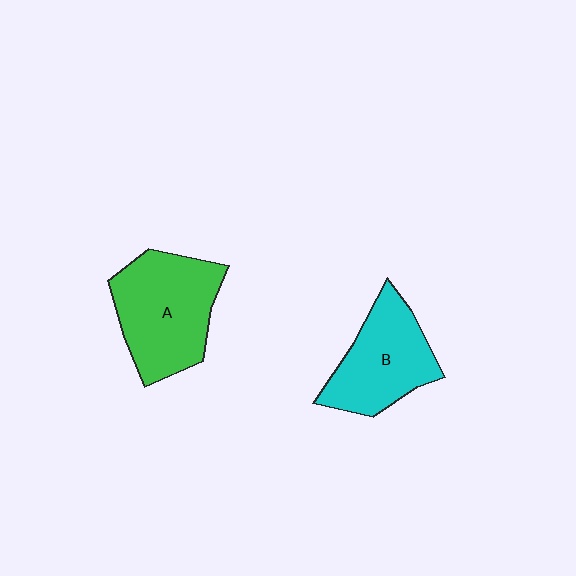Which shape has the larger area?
Shape A (green).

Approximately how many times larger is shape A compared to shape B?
Approximately 1.2 times.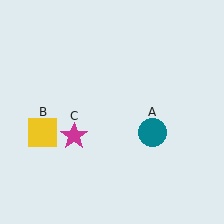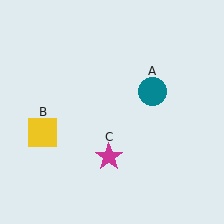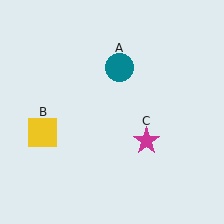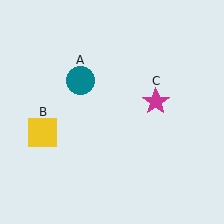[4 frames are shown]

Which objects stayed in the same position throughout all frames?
Yellow square (object B) remained stationary.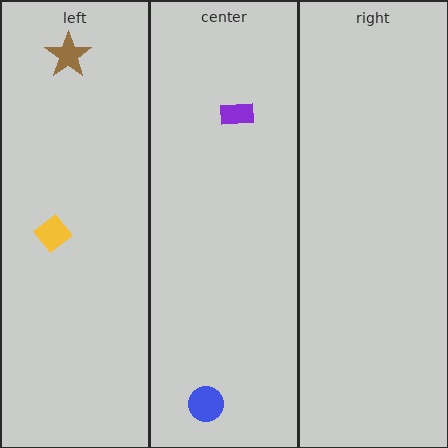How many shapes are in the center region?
2.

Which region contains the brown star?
The left region.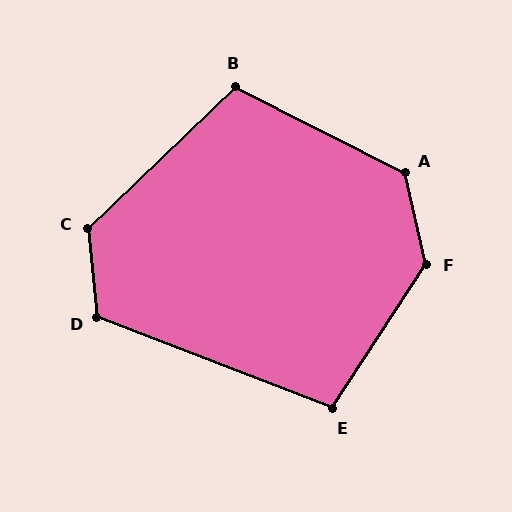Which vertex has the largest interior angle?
F, at approximately 134 degrees.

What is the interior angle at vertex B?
Approximately 109 degrees (obtuse).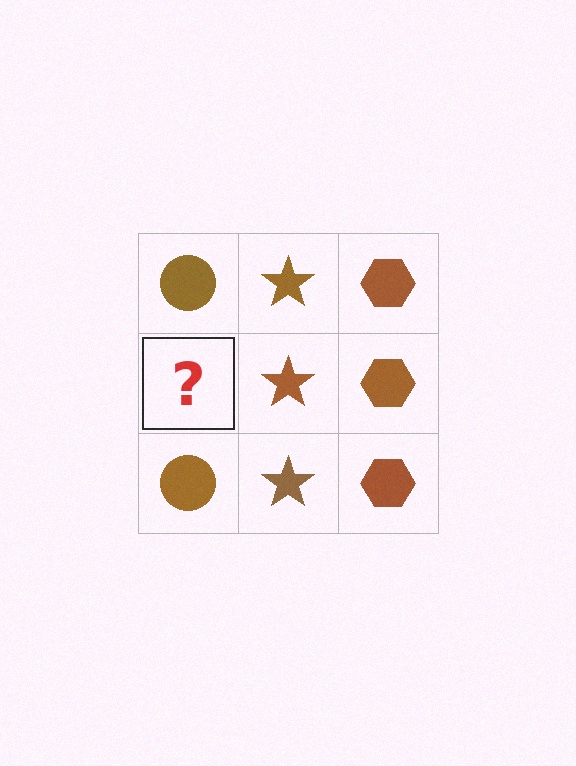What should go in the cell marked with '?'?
The missing cell should contain a brown circle.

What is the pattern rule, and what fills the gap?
The rule is that each column has a consistent shape. The gap should be filled with a brown circle.